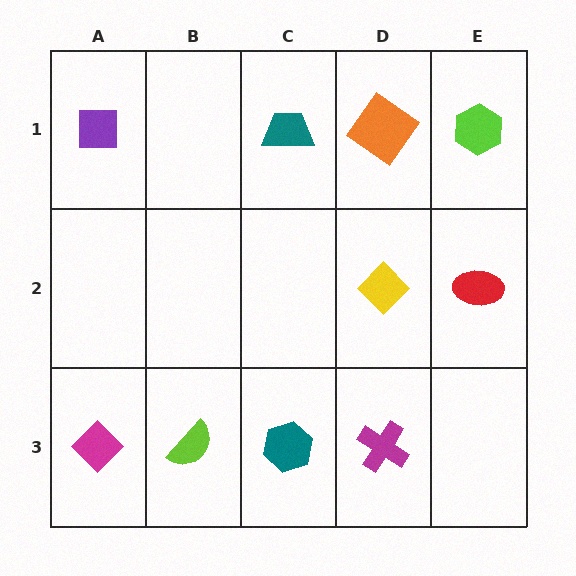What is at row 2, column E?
A red ellipse.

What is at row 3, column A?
A magenta diamond.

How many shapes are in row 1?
4 shapes.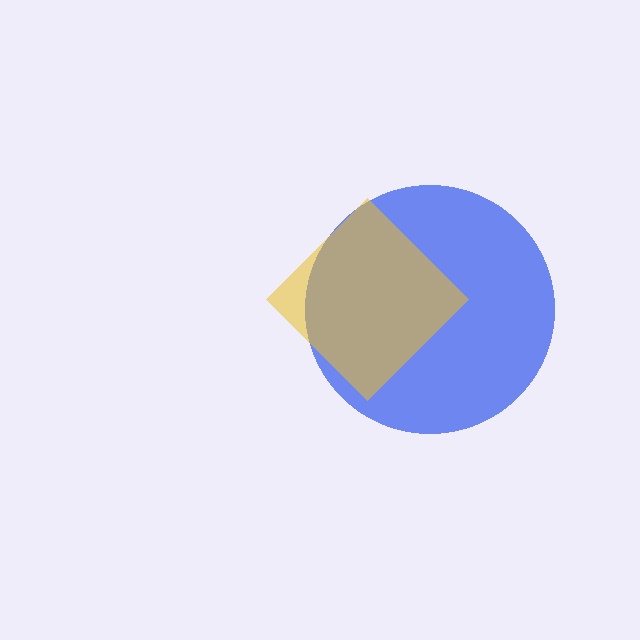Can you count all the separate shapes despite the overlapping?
Yes, there are 2 separate shapes.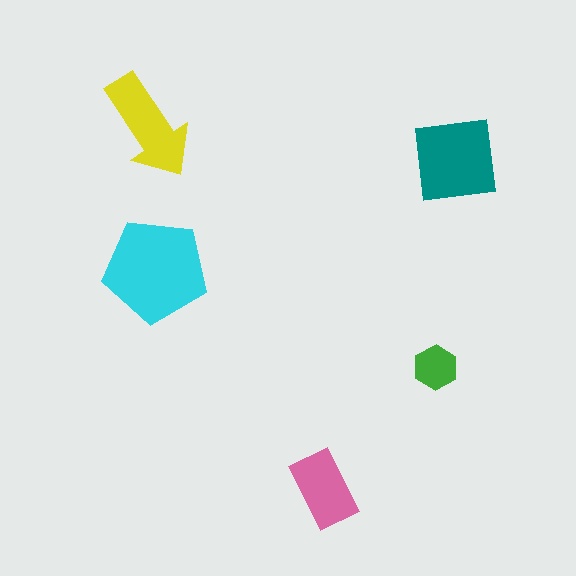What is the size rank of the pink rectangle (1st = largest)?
4th.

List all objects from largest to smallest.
The cyan pentagon, the teal square, the yellow arrow, the pink rectangle, the green hexagon.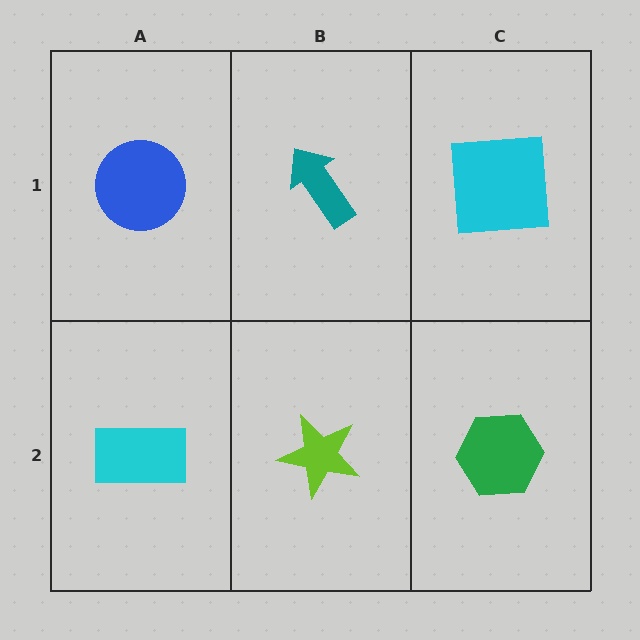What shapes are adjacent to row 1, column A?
A cyan rectangle (row 2, column A), a teal arrow (row 1, column B).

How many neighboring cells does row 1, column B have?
3.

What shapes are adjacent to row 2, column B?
A teal arrow (row 1, column B), a cyan rectangle (row 2, column A), a green hexagon (row 2, column C).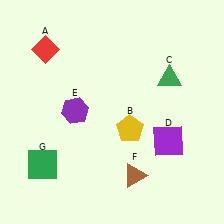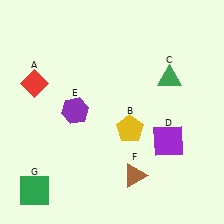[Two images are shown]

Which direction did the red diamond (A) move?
The red diamond (A) moved down.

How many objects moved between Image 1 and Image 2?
2 objects moved between the two images.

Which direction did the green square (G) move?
The green square (G) moved down.